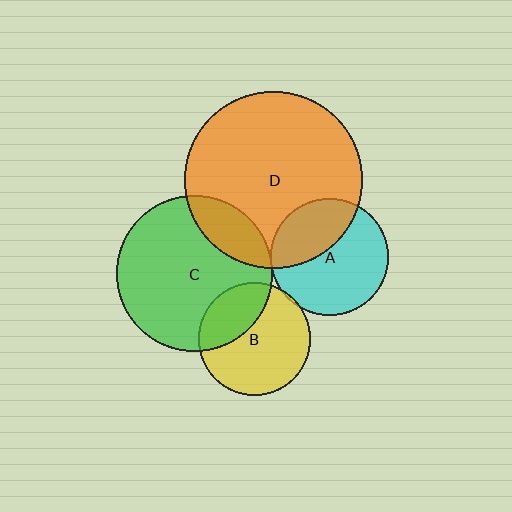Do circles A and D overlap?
Yes.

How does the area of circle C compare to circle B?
Approximately 1.9 times.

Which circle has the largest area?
Circle D (orange).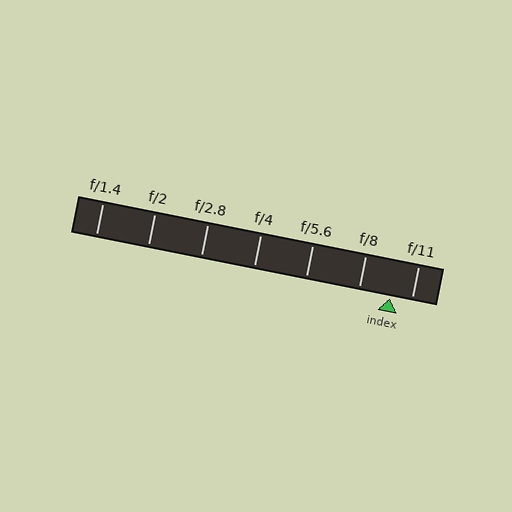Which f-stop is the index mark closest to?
The index mark is closest to f/11.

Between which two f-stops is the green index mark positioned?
The index mark is between f/8 and f/11.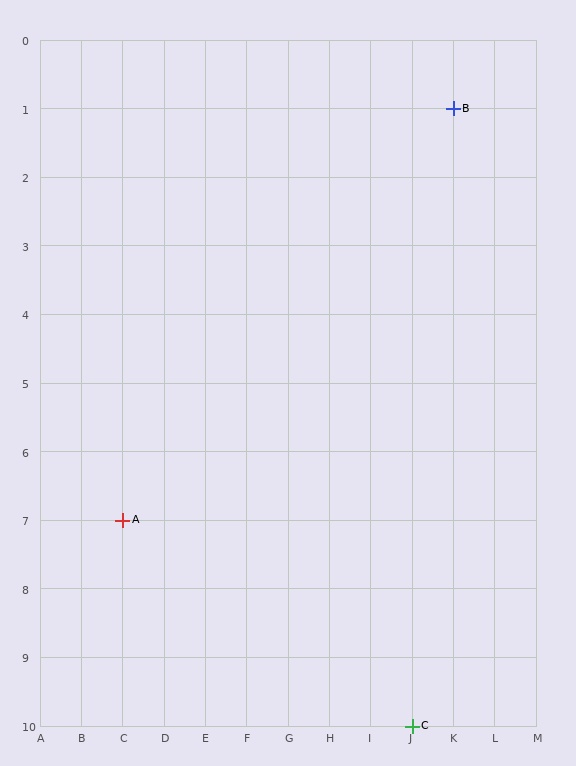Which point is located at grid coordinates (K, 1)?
Point B is at (K, 1).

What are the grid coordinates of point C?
Point C is at grid coordinates (J, 10).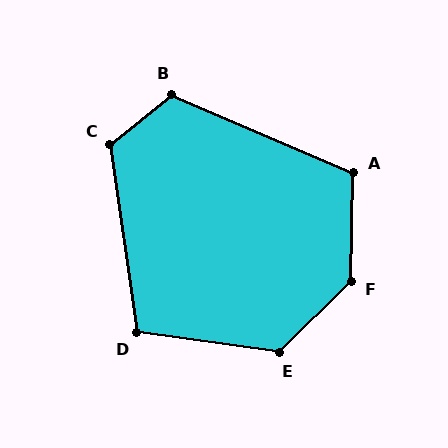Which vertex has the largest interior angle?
F, at approximately 136 degrees.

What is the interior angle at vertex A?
Approximately 112 degrees (obtuse).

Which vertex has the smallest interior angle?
D, at approximately 106 degrees.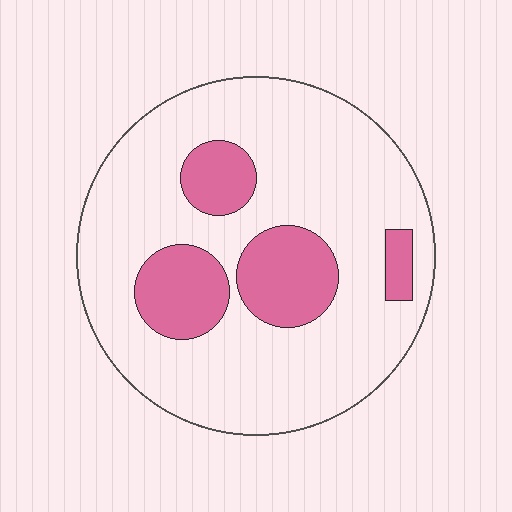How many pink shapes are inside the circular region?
4.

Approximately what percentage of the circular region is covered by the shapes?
Approximately 20%.